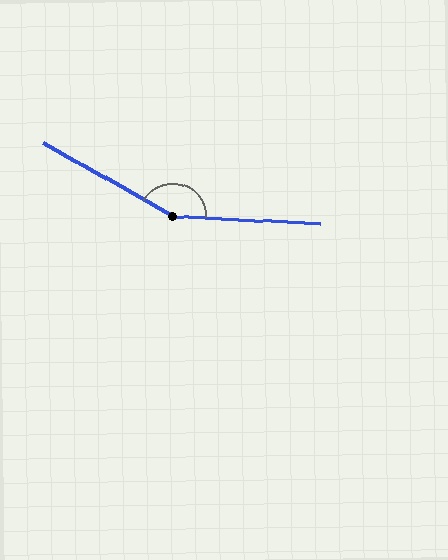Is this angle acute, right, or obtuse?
It is obtuse.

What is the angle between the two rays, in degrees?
Approximately 153 degrees.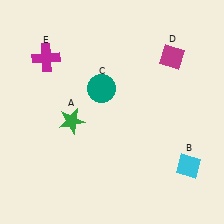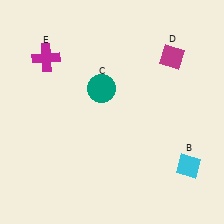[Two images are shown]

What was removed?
The green star (A) was removed in Image 2.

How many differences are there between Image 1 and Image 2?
There is 1 difference between the two images.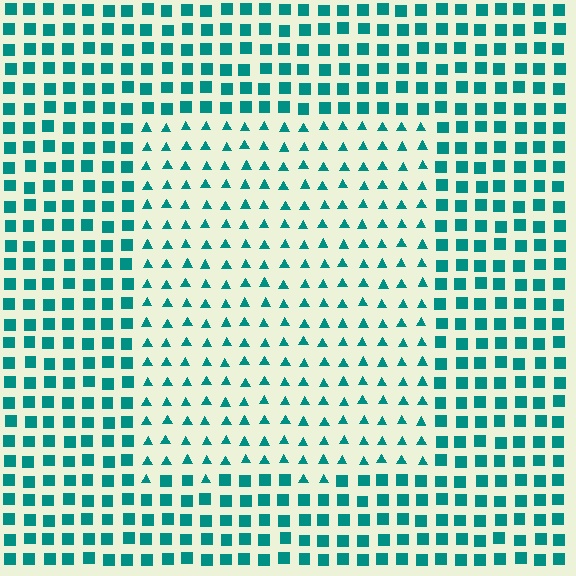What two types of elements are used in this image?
The image uses triangles inside the rectangle region and squares outside it.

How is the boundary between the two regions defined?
The boundary is defined by a change in element shape: triangles inside vs. squares outside. All elements share the same color and spacing.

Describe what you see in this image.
The image is filled with small teal elements arranged in a uniform grid. A rectangle-shaped region contains triangles, while the surrounding area contains squares. The boundary is defined purely by the change in element shape.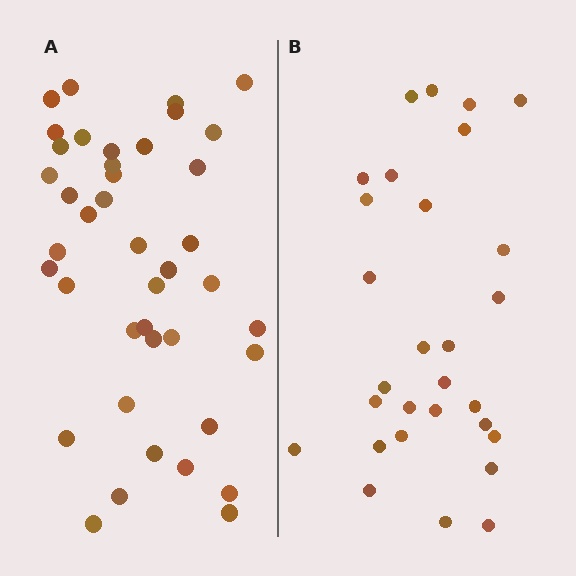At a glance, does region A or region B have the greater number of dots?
Region A (the left region) has more dots.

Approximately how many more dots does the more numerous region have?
Region A has roughly 12 or so more dots than region B.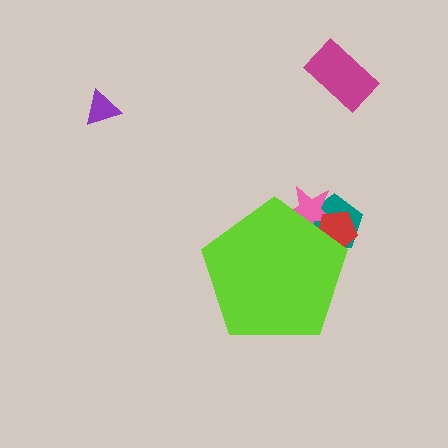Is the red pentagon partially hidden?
Yes, the red pentagon is partially hidden behind the lime pentagon.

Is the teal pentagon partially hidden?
Yes, the teal pentagon is partially hidden behind the lime pentagon.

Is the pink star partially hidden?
Yes, the pink star is partially hidden behind the lime pentagon.